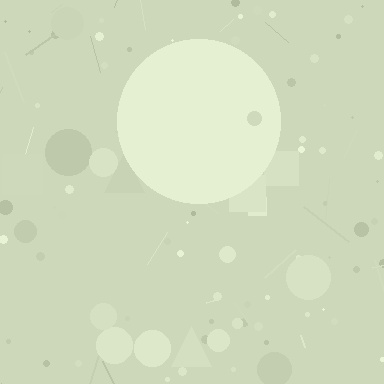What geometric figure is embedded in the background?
A circle is embedded in the background.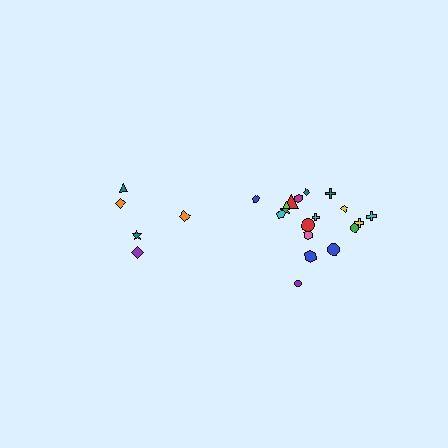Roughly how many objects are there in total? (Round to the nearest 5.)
Roughly 25 objects in total.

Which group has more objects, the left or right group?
The right group.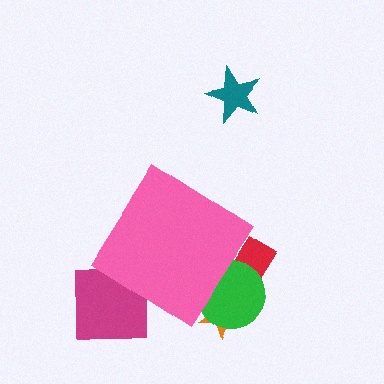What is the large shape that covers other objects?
A pink diamond.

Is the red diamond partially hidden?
Yes, the red diamond is partially hidden behind the pink diamond.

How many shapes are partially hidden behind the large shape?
4 shapes are partially hidden.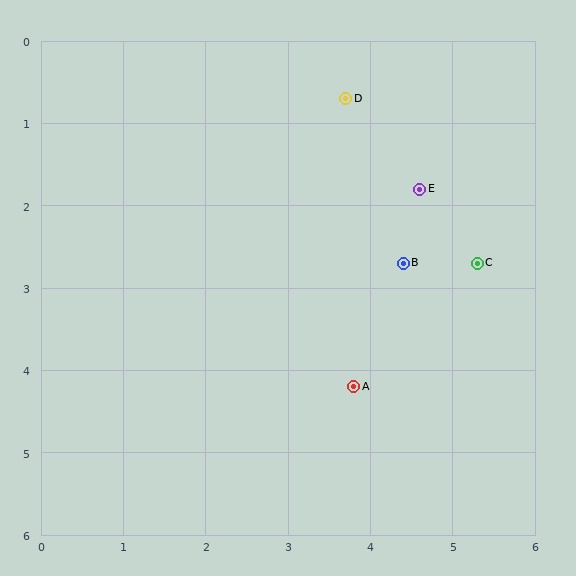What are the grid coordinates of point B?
Point B is at approximately (4.4, 2.7).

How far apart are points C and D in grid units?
Points C and D are about 2.6 grid units apart.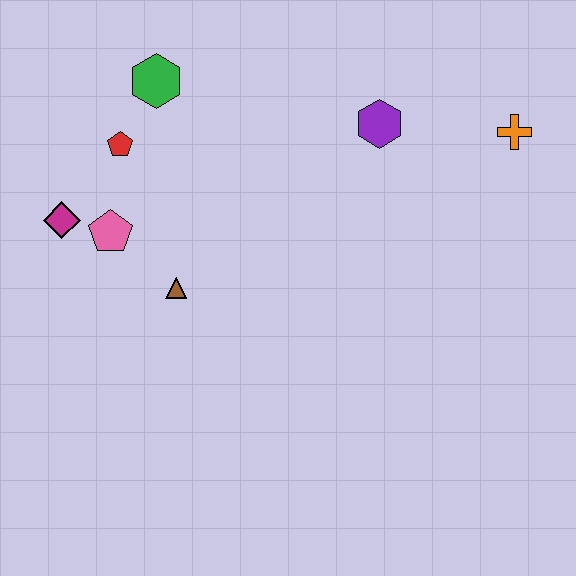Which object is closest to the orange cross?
The purple hexagon is closest to the orange cross.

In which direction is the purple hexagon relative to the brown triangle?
The purple hexagon is to the right of the brown triangle.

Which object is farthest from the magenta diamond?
The orange cross is farthest from the magenta diamond.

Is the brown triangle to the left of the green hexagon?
No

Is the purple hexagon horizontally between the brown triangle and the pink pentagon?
No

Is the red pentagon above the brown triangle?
Yes